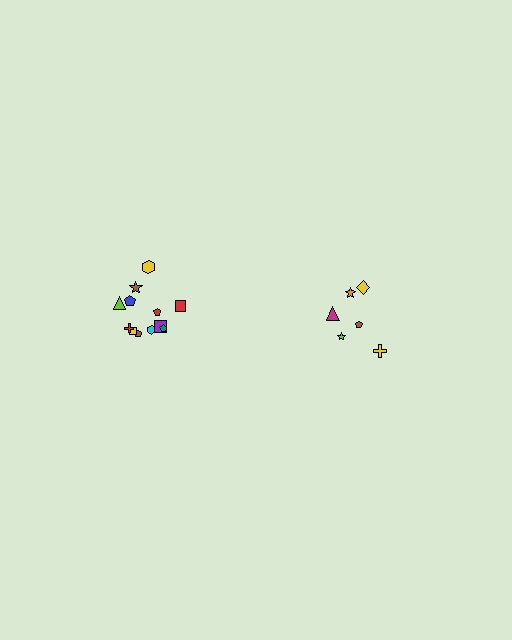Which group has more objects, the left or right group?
The left group.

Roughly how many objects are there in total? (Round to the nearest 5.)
Roughly 20 objects in total.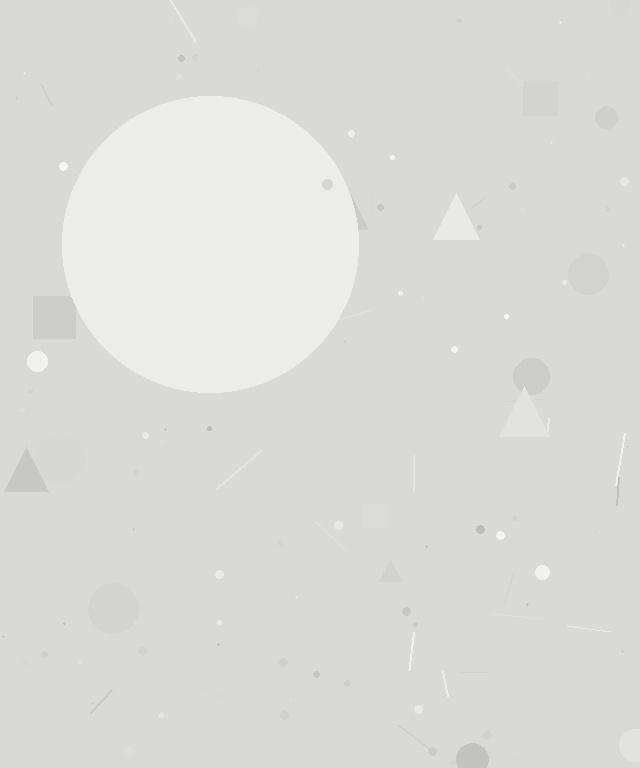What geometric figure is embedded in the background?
A circle is embedded in the background.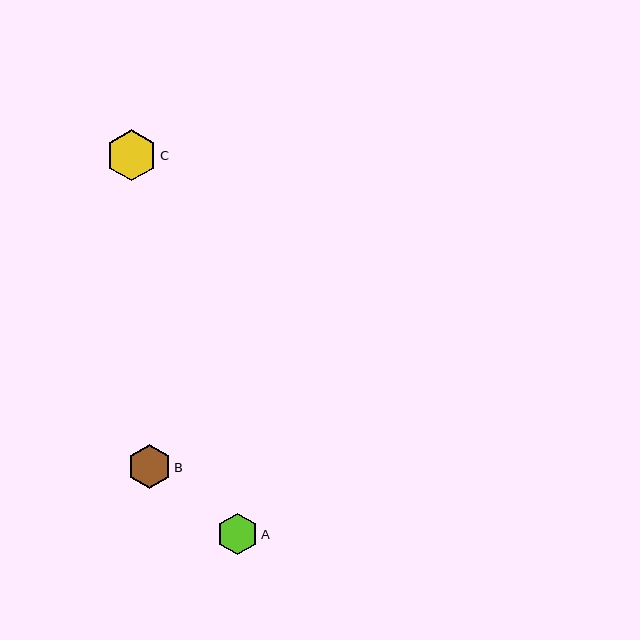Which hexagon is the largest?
Hexagon C is the largest with a size of approximately 51 pixels.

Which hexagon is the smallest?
Hexagon A is the smallest with a size of approximately 41 pixels.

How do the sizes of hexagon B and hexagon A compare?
Hexagon B and hexagon A are approximately the same size.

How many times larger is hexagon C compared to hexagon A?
Hexagon C is approximately 1.2 times the size of hexagon A.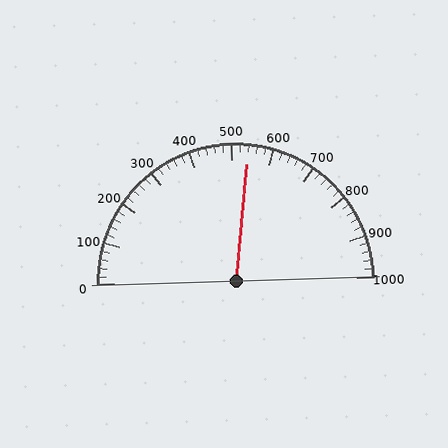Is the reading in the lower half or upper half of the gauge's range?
The reading is in the upper half of the range (0 to 1000).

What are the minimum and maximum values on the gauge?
The gauge ranges from 0 to 1000.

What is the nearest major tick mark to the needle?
The nearest major tick mark is 500.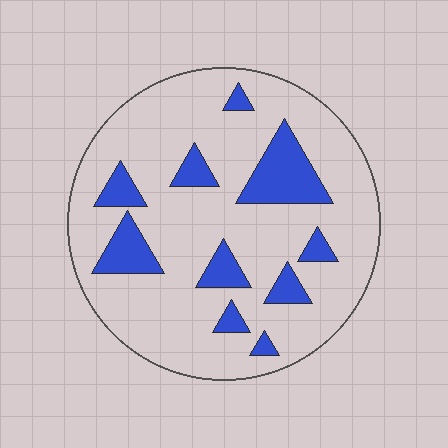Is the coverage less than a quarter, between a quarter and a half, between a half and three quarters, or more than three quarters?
Less than a quarter.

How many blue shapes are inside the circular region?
10.